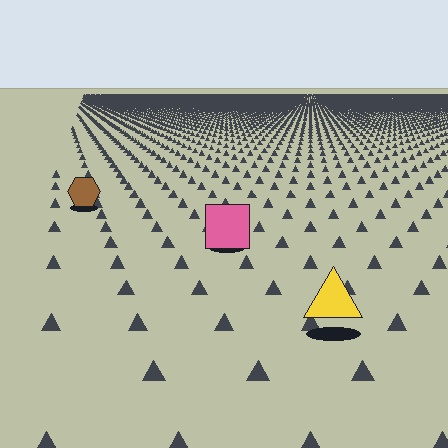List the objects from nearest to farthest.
From nearest to farthest: the yellow triangle, the pink square, the brown hexagon.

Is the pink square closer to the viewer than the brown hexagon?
Yes. The pink square is closer — you can tell from the texture gradient: the ground texture is coarser near it.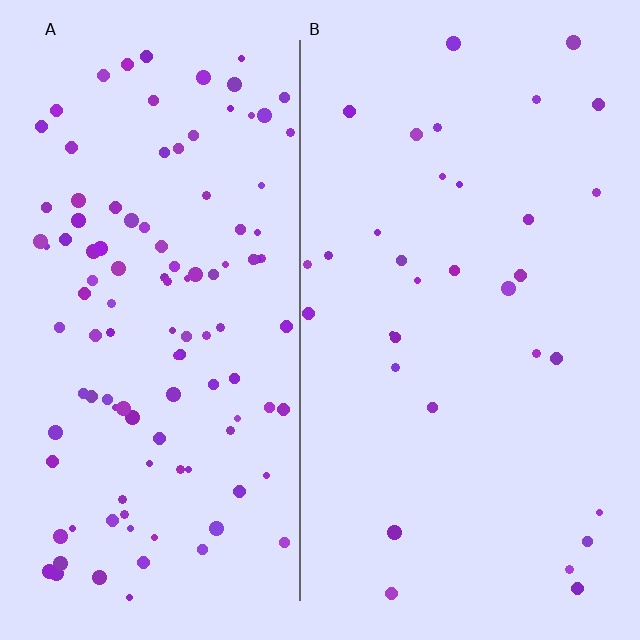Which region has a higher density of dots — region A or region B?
A (the left).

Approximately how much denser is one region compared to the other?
Approximately 3.5× — region A over region B.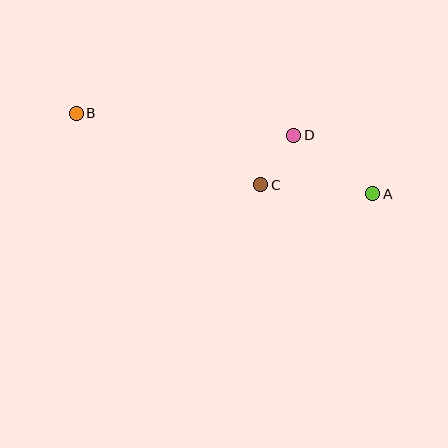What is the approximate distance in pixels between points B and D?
The distance between B and D is approximately 219 pixels.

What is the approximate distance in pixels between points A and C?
The distance between A and C is approximately 113 pixels.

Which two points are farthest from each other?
Points A and B are farthest from each other.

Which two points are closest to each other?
Points C and D are closest to each other.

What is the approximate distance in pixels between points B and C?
The distance between B and C is approximately 198 pixels.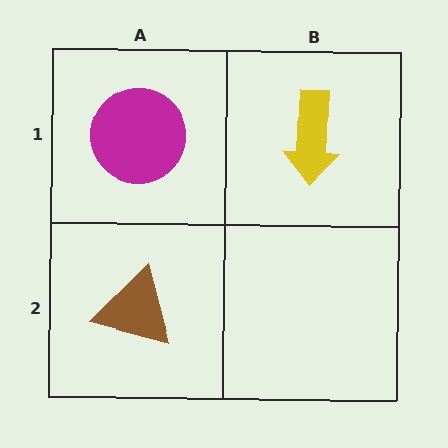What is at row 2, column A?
A brown triangle.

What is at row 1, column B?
A yellow arrow.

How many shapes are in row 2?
1 shape.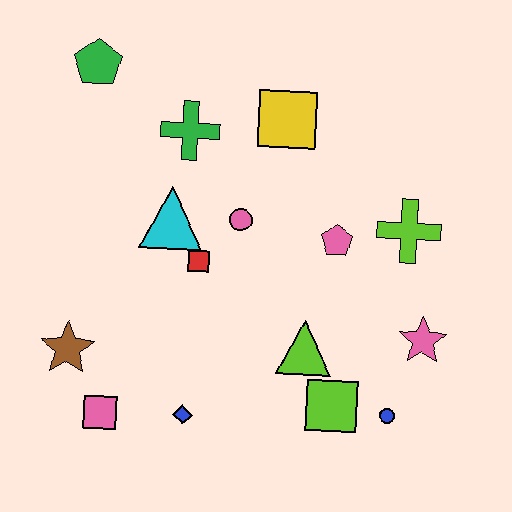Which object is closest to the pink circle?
The red square is closest to the pink circle.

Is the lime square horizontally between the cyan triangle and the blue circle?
Yes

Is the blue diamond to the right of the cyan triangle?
Yes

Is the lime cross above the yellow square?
No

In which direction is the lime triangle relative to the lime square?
The lime triangle is above the lime square.